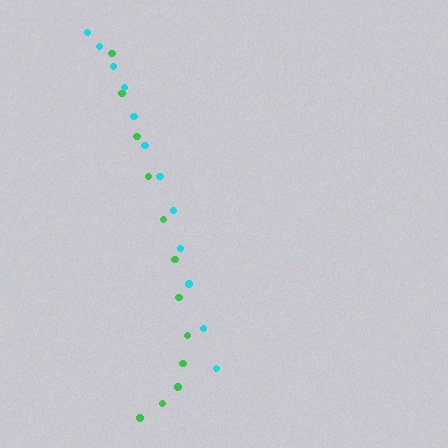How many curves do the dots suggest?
There are 2 distinct paths.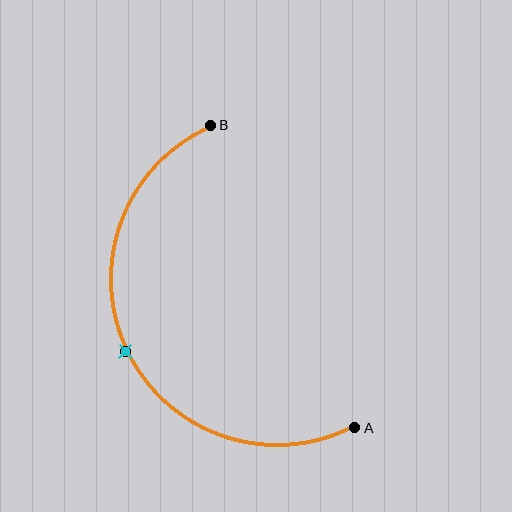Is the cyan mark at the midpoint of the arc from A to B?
Yes. The cyan mark lies on the arc at equal arc-length from both A and B — it is the arc midpoint.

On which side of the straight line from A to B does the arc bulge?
The arc bulges to the left of the straight line connecting A and B.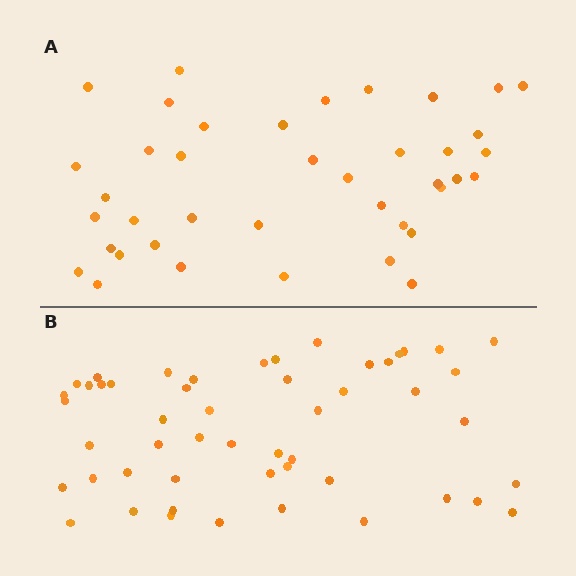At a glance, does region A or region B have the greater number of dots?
Region B (the bottom region) has more dots.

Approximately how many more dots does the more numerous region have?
Region B has roughly 12 or so more dots than region A.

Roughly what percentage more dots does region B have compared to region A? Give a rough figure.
About 30% more.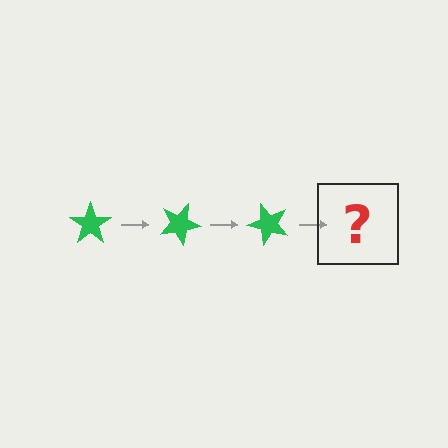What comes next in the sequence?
The next element should be a green star rotated 75 degrees.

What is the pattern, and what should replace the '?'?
The pattern is that the star rotates 25 degrees each step. The '?' should be a green star rotated 75 degrees.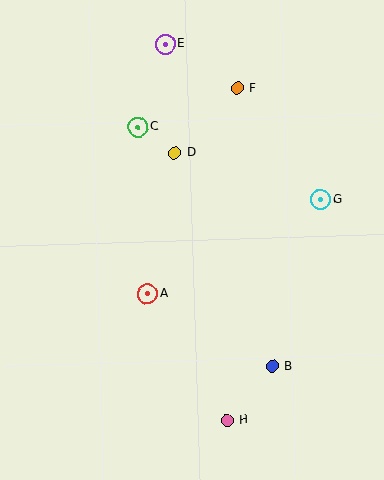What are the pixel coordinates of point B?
Point B is at (272, 366).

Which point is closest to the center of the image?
Point A at (147, 294) is closest to the center.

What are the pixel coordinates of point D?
Point D is at (175, 153).